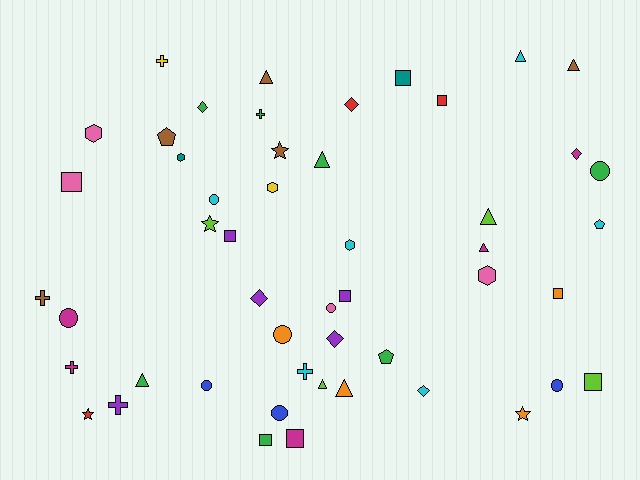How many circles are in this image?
There are 8 circles.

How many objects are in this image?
There are 50 objects.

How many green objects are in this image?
There are 7 green objects.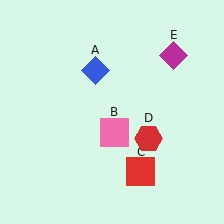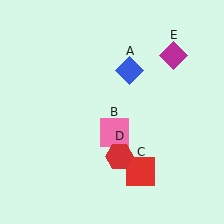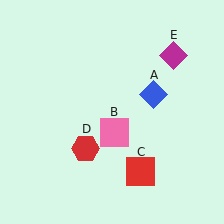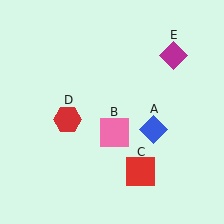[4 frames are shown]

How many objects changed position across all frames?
2 objects changed position: blue diamond (object A), red hexagon (object D).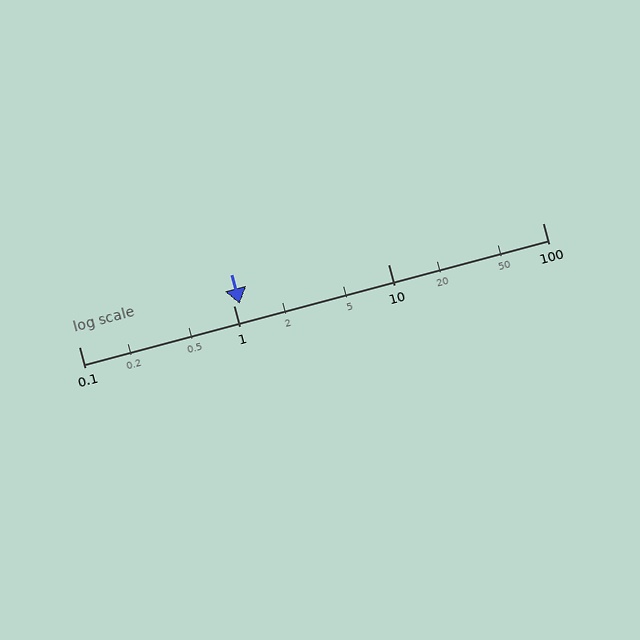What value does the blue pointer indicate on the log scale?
The pointer indicates approximately 1.1.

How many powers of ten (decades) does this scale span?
The scale spans 3 decades, from 0.1 to 100.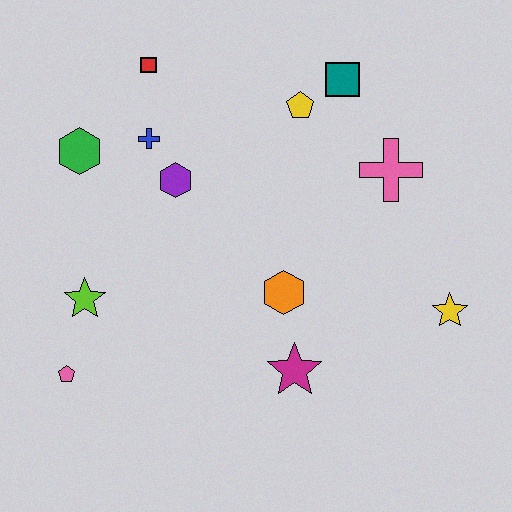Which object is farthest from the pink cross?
The pink pentagon is farthest from the pink cross.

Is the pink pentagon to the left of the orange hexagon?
Yes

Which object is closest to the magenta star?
The orange hexagon is closest to the magenta star.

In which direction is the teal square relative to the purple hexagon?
The teal square is to the right of the purple hexagon.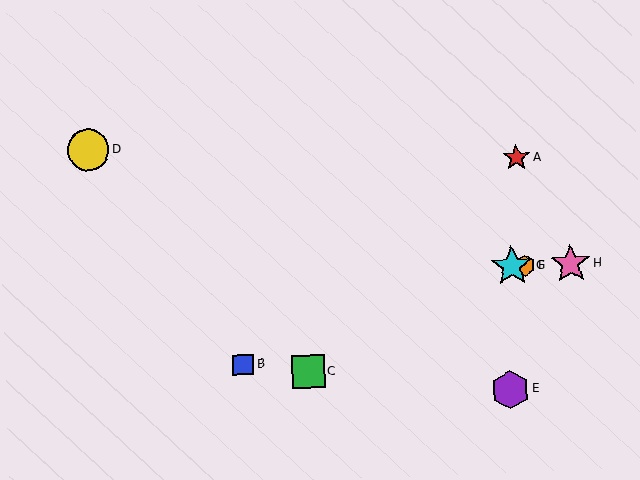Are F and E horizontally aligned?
No, F is at y≈266 and E is at y≈390.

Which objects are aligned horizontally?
Objects F, G, H are aligned horizontally.